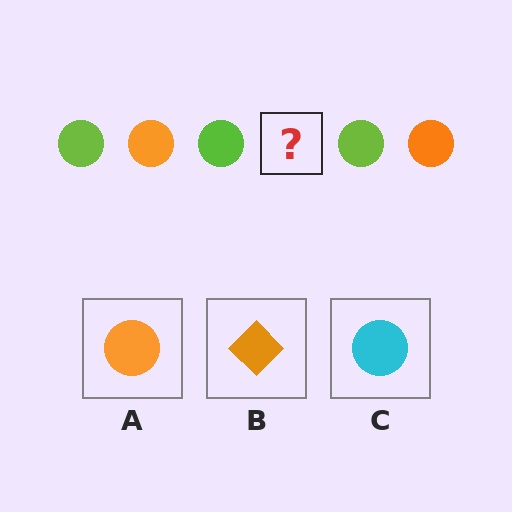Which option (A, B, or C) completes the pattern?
A.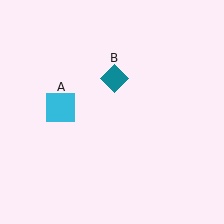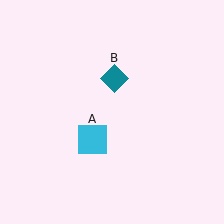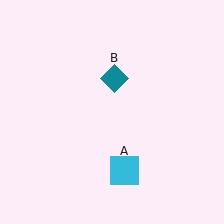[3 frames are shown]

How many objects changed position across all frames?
1 object changed position: cyan square (object A).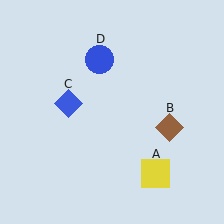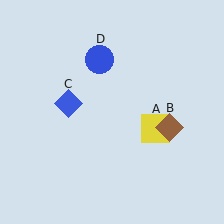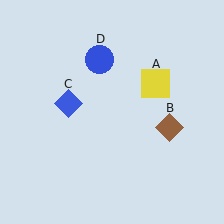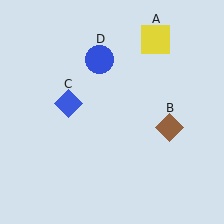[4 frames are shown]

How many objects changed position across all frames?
1 object changed position: yellow square (object A).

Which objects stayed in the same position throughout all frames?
Brown diamond (object B) and blue diamond (object C) and blue circle (object D) remained stationary.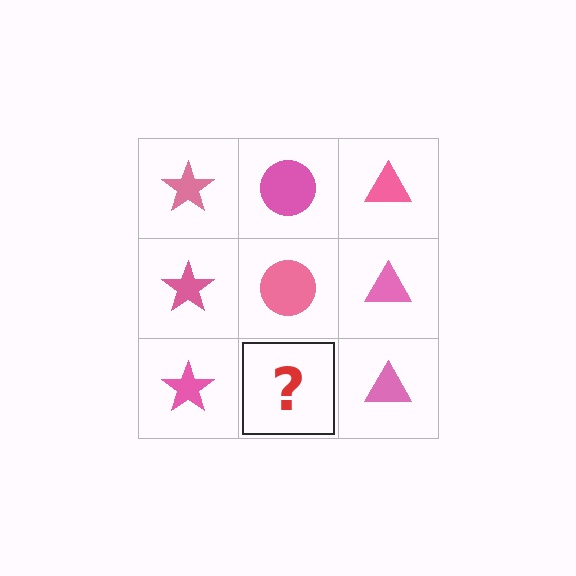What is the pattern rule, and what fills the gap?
The rule is that each column has a consistent shape. The gap should be filled with a pink circle.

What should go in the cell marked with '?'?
The missing cell should contain a pink circle.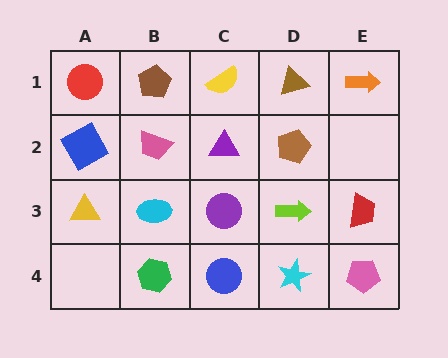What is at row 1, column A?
A red circle.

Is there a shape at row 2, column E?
No, that cell is empty.